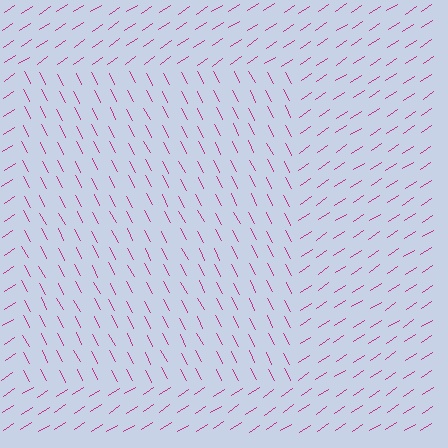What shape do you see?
I see a rectangle.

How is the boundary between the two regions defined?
The boundary is defined purely by a change in line orientation (approximately 84 degrees difference). All lines are the same color and thickness.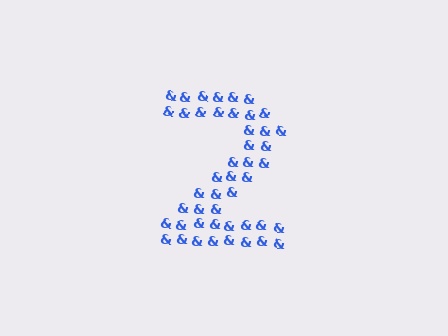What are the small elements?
The small elements are ampersands.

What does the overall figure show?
The overall figure shows the digit 2.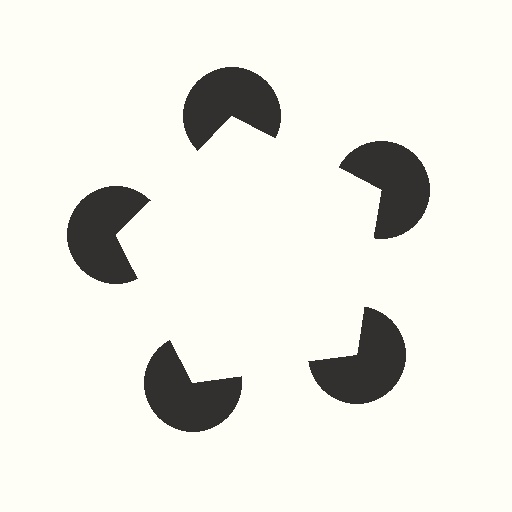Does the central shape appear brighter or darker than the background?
It typically appears slightly brighter than the background, even though no actual brightness change is drawn.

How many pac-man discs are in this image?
There are 5 — one at each vertex of the illusory pentagon.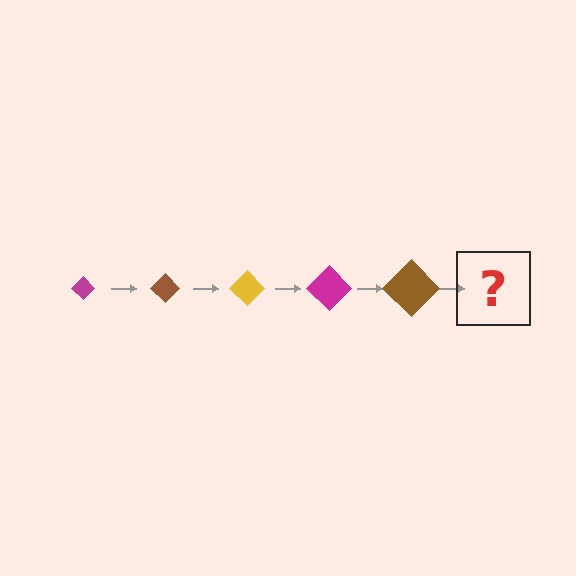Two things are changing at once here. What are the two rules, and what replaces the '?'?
The two rules are that the diamond grows larger each step and the color cycles through magenta, brown, and yellow. The '?' should be a yellow diamond, larger than the previous one.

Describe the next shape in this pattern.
It should be a yellow diamond, larger than the previous one.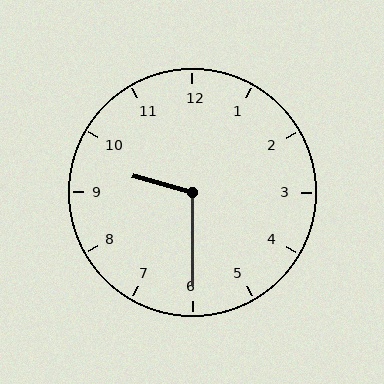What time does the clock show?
9:30.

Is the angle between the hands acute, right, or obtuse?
It is obtuse.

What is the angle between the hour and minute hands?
Approximately 105 degrees.